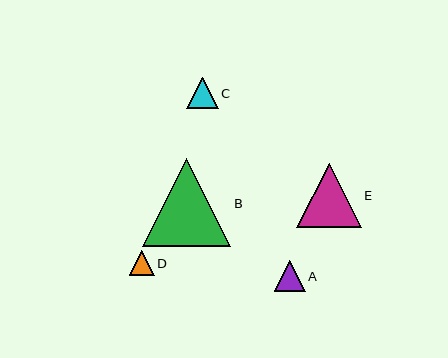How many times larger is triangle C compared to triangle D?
Triangle C is approximately 1.3 times the size of triangle D.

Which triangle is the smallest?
Triangle D is the smallest with a size of approximately 25 pixels.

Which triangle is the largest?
Triangle B is the largest with a size of approximately 88 pixels.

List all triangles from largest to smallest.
From largest to smallest: B, E, C, A, D.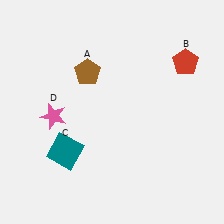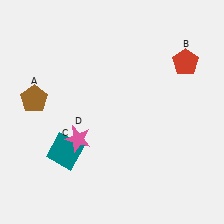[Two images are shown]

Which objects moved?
The objects that moved are: the brown pentagon (A), the pink star (D).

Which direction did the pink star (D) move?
The pink star (D) moved right.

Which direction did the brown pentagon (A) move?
The brown pentagon (A) moved left.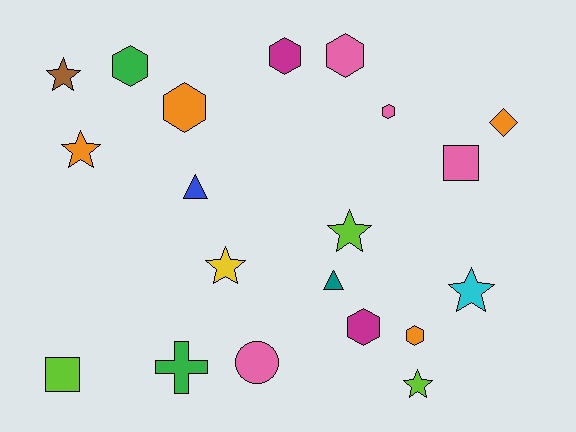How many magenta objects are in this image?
There are 2 magenta objects.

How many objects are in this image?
There are 20 objects.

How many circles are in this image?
There is 1 circle.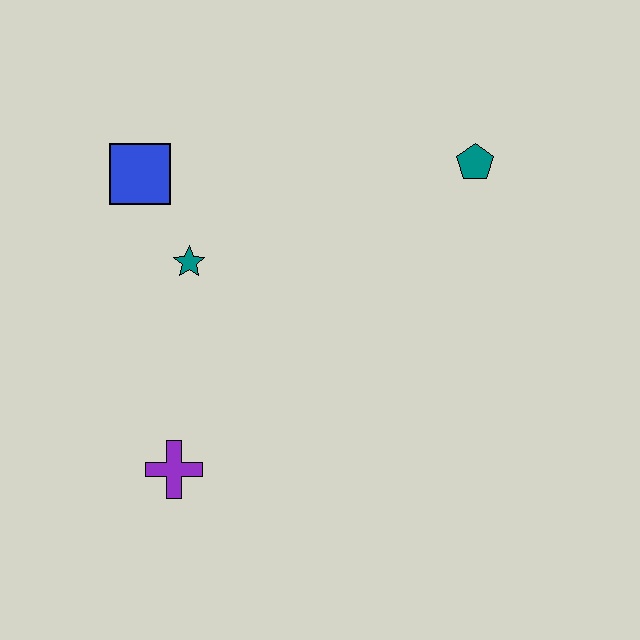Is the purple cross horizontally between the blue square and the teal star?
Yes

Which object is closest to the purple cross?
The teal star is closest to the purple cross.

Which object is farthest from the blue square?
The teal pentagon is farthest from the blue square.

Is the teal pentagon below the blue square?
No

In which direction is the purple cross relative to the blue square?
The purple cross is below the blue square.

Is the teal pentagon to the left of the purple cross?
No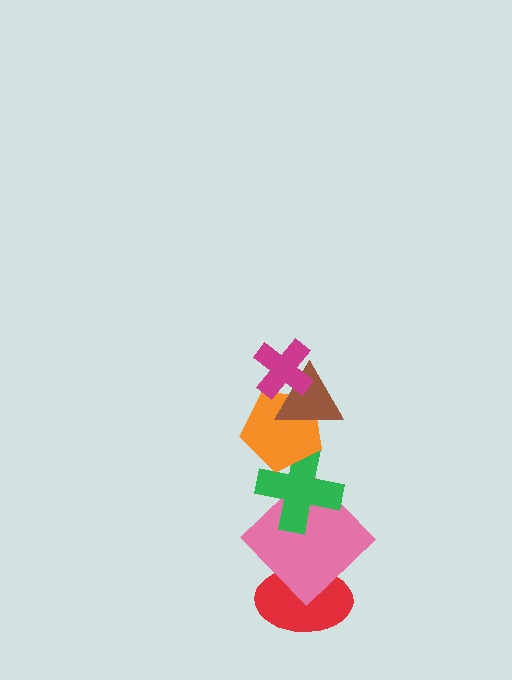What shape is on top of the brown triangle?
The magenta cross is on top of the brown triangle.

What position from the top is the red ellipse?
The red ellipse is 6th from the top.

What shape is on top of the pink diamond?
The green cross is on top of the pink diamond.